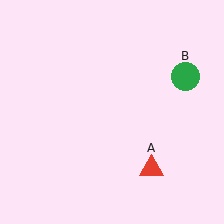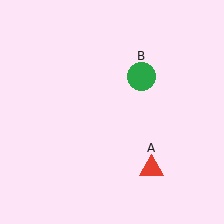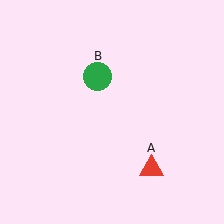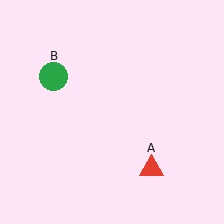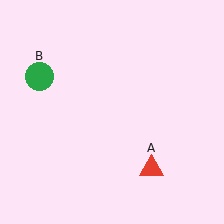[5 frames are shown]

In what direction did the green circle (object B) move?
The green circle (object B) moved left.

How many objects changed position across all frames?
1 object changed position: green circle (object B).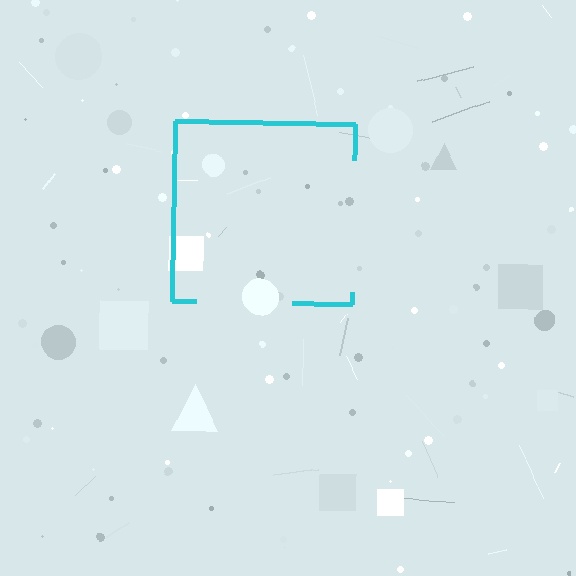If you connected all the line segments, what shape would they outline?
They would outline a square.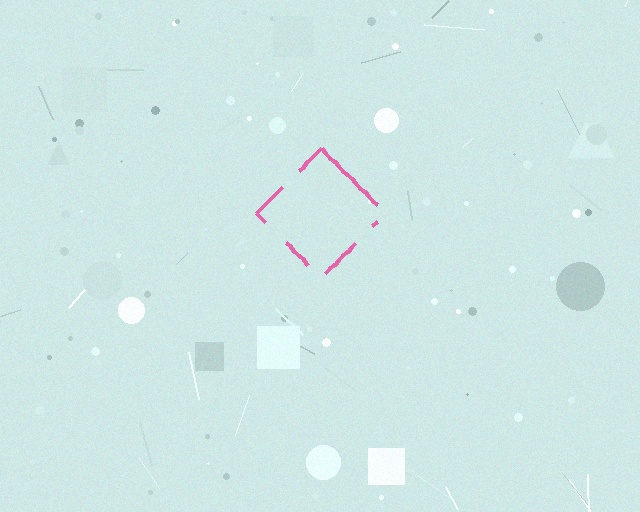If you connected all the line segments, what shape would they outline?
They would outline a diamond.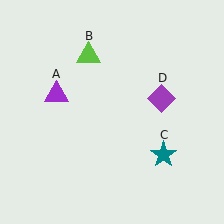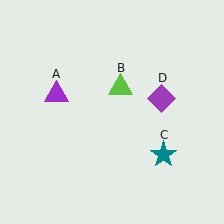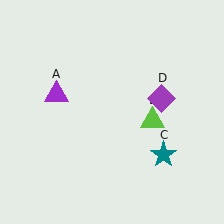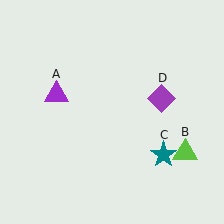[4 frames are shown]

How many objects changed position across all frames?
1 object changed position: lime triangle (object B).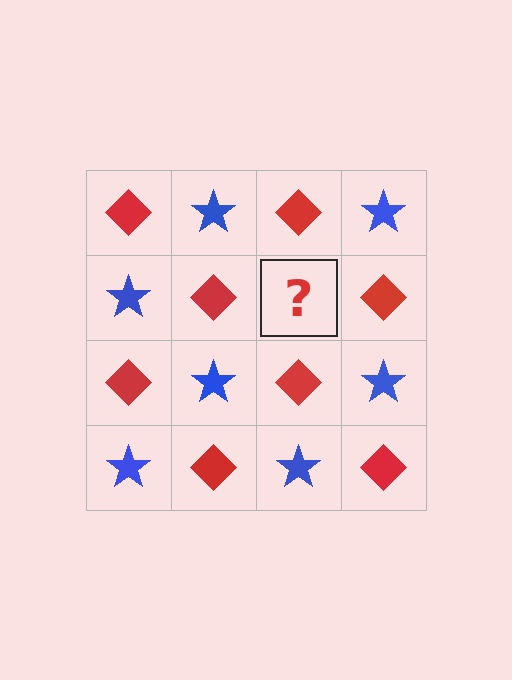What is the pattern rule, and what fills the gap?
The rule is that it alternates red diamond and blue star in a checkerboard pattern. The gap should be filled with a blue star.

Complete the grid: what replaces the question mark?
The question mark should be replaced with a blue star.